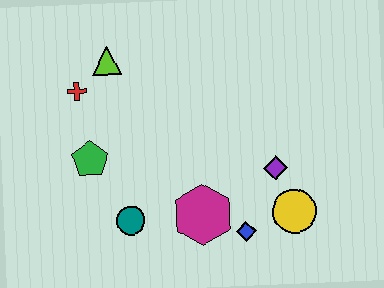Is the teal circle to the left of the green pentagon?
No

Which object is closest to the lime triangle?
The red cross is closest to the lime triangle.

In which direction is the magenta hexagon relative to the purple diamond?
The magenta hexagon is to the left of the purple diamond.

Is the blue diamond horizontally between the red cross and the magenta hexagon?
No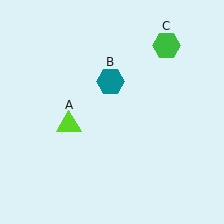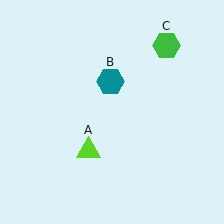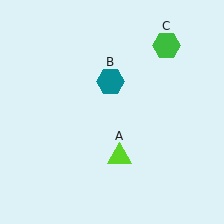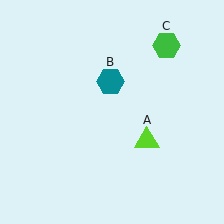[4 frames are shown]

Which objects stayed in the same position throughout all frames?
Teal hexagon (object B) and green hexagon (object C) remained stationary.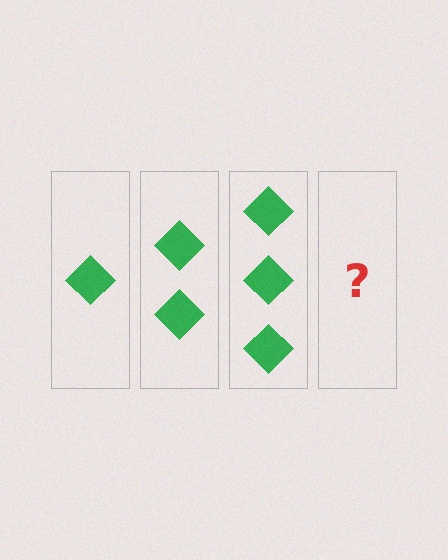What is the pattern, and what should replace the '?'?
The pattern is that each step adds one more diamond. The '?' should be 4 diamonds.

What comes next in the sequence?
The next element should be 4 diamonds.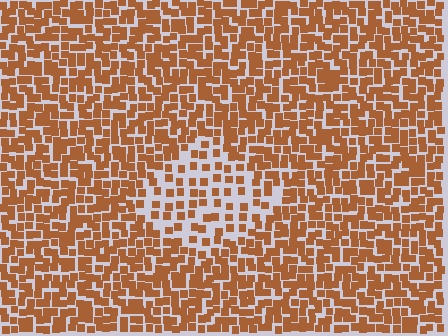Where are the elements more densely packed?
The elements are more densely packed outside the diamond boundary.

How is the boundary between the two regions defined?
The boundary is defined by a change in element density (approximately 2.1x ratio). All elements are the same color, size, and shape.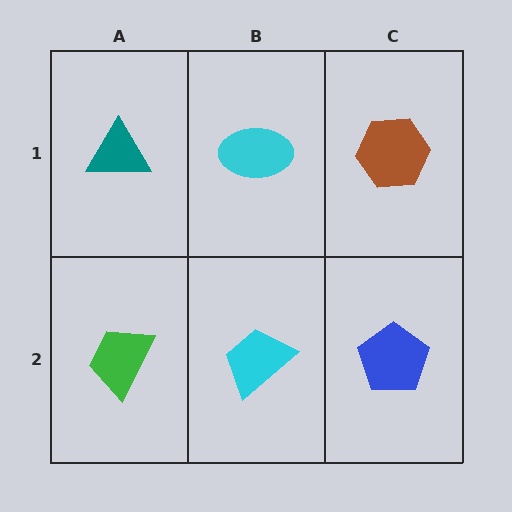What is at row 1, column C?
A brown hexagon.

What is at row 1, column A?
A teal triangle.